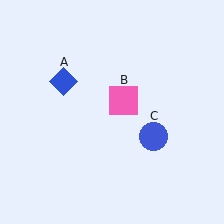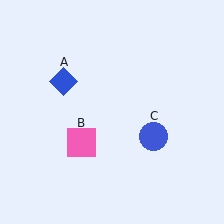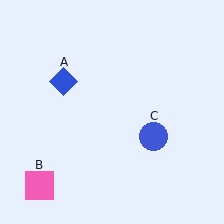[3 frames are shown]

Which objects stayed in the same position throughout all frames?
Blue diamond (object A) and blue circle (object C) remained stationary.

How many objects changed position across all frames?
1 object changed position: pink square (object B).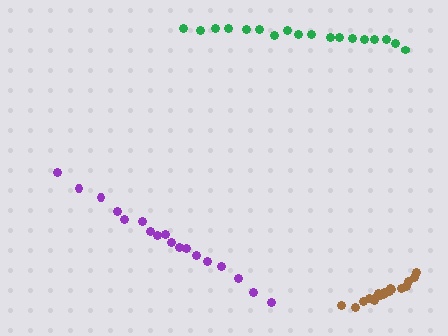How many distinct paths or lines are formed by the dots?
There are 3 distinct paths.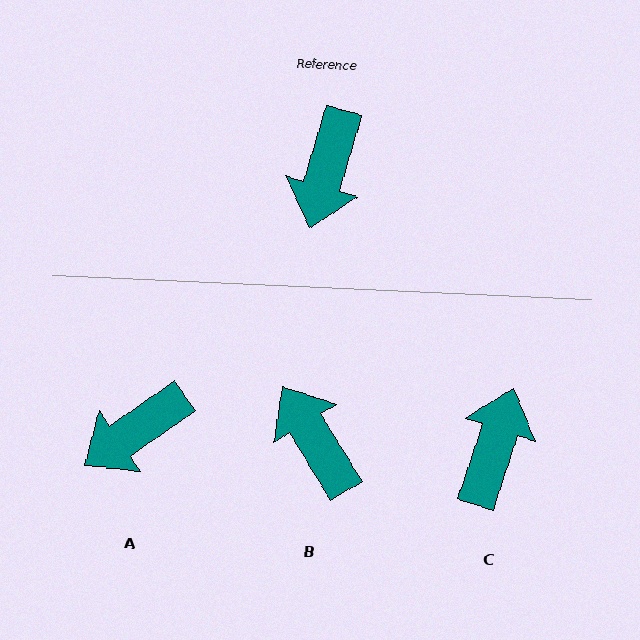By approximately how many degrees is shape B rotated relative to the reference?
Approximately 132 degrees clockwise.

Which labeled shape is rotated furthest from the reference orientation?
C, about 178 degrees away.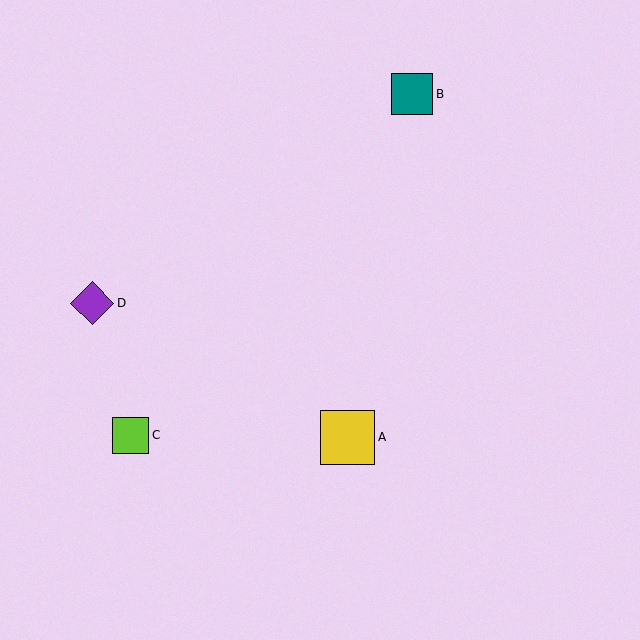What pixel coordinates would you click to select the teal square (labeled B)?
Click at (412, 94) to select the teal square B.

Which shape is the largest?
The yellow square (labeled A) is the largest.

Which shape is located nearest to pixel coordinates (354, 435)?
The yellow square (labeled A) at (348, 437) is nearest to that location.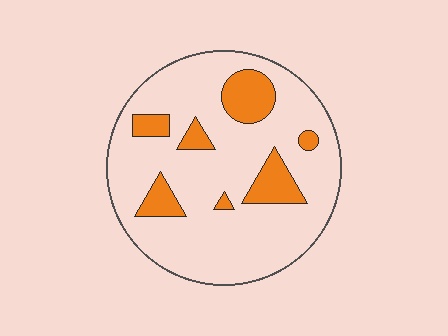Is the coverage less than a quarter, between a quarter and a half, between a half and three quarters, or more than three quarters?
Less than a quarter.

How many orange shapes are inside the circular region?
7.